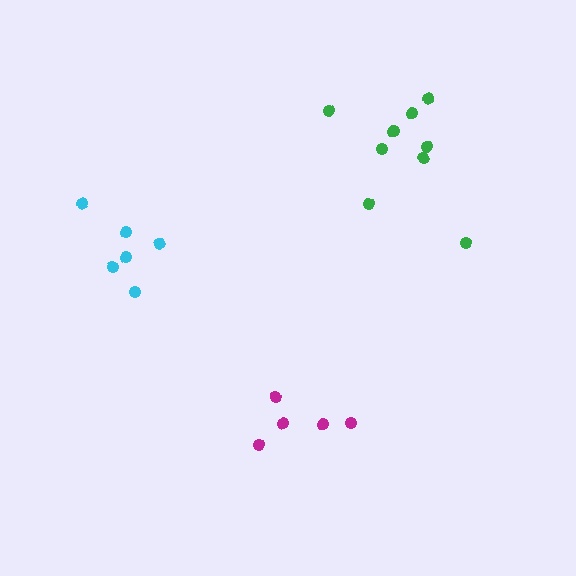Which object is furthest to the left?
The cyan cluster is leftmost.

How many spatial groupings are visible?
There are 3 spatial groupings.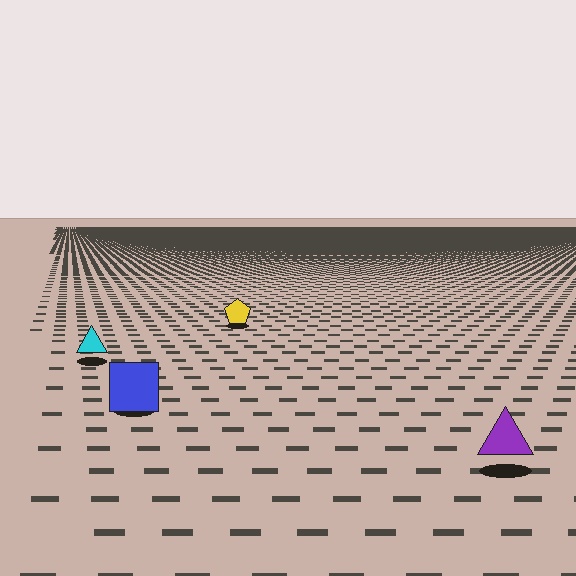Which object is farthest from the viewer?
The yellow pentagon is farthest from the viewer. It appears smaller and the ground texture around it is denser.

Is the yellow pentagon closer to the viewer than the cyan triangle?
No. The cyan triangle is closer — you can tell from the texture gradient: the ground texture is coarser near it.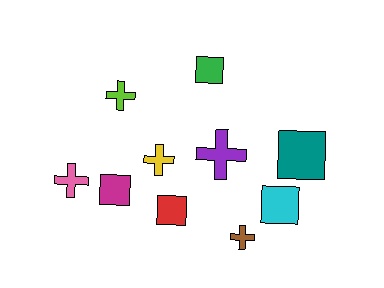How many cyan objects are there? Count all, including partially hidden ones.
There is 1 cyan object.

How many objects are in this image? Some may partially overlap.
There are 10 objects.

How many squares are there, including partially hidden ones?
There are 5 squares.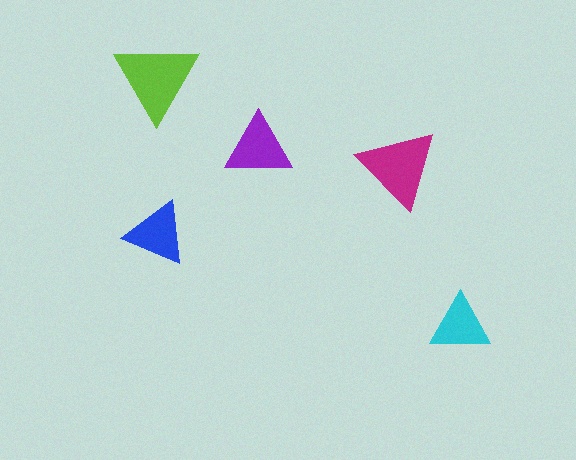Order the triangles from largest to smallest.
the lime one, the magenta one, the purple one, the blue one, the cyan one.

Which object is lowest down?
The cyan triangle is bottommost.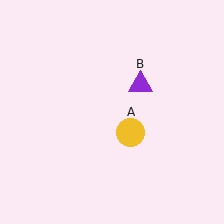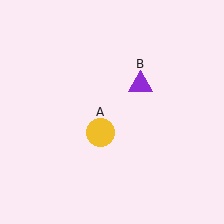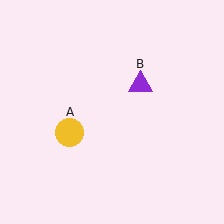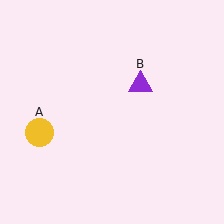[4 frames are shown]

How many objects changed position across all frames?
1 object changed position: yellow circle (object A).